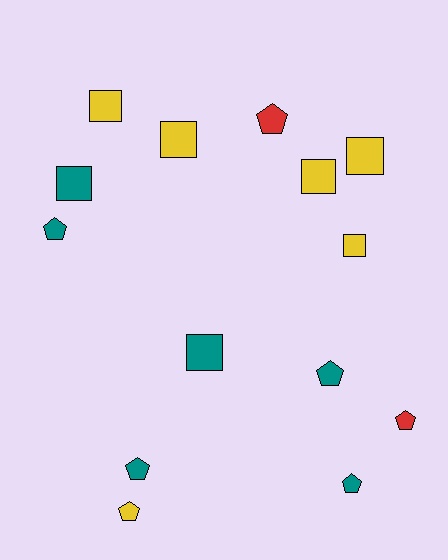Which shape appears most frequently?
Pentagon, with 7 objects.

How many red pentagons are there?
There are 2 red pentagons.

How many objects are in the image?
There are 14 objects.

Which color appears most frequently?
Yellow, with 6 objects.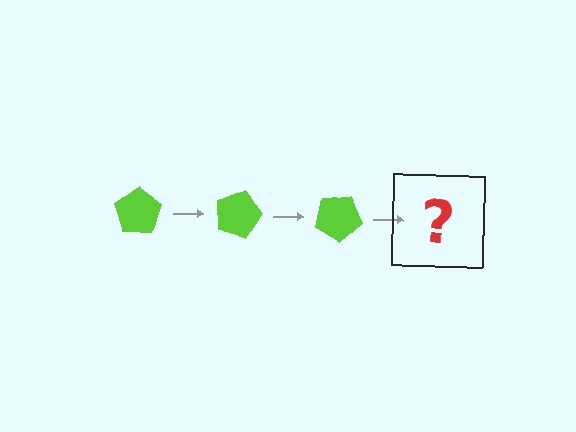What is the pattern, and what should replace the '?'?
The pattern is that the pentagon rotates 15 degrees each step. The '?' should be a lime pentagon rotated 45 degrees.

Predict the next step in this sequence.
The next step is a lime pentagon rotated 45 degrees.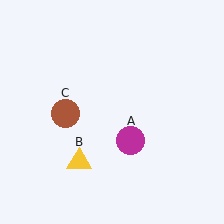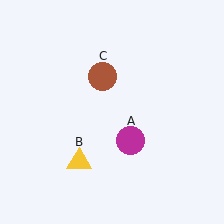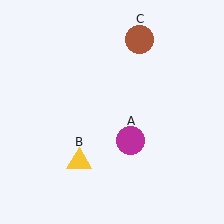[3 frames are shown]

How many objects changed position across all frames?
1 object changed position: brown circle (object C).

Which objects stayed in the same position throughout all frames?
Magenta circle (object A) and yellow triangle (object B) remained stationary.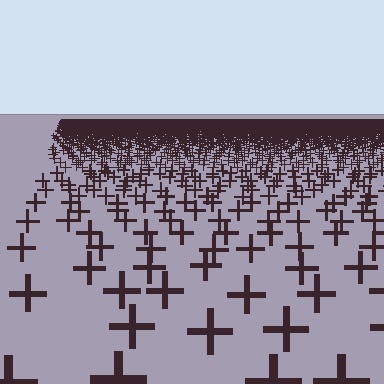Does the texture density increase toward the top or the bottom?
Density increases toward the top.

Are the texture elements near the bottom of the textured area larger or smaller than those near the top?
Larger. Near the bottom, elements are closer to the viewer and appear at a bigger on-screen size.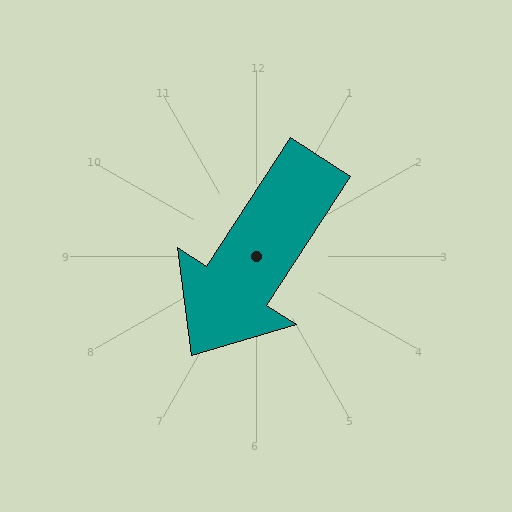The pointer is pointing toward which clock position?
Roughly 7 o'clock.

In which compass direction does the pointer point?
Southwest.